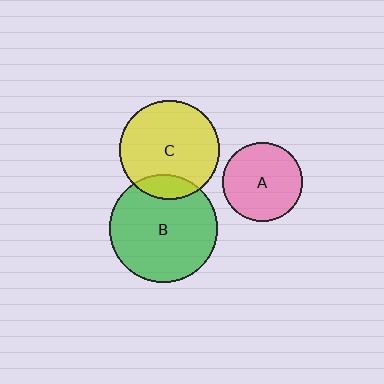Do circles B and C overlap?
Yes.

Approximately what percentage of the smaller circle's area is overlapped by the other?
Approximately 15%.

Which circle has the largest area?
Circle B (green).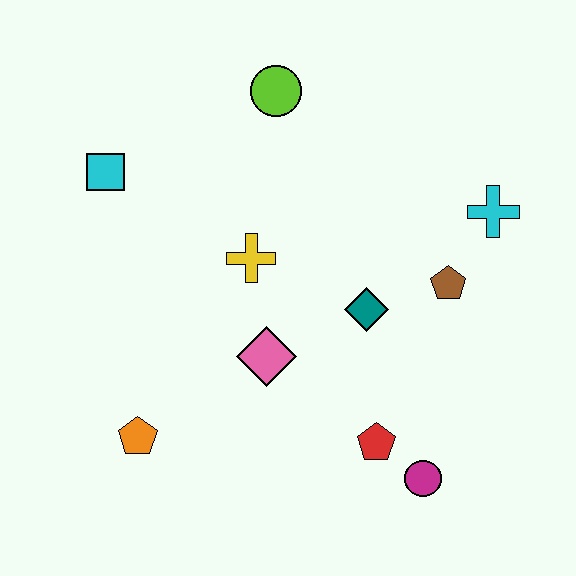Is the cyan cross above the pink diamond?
Yes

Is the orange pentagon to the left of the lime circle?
Yes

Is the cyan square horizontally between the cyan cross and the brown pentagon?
No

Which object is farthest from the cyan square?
The magenta circle is farthest from the cyan square.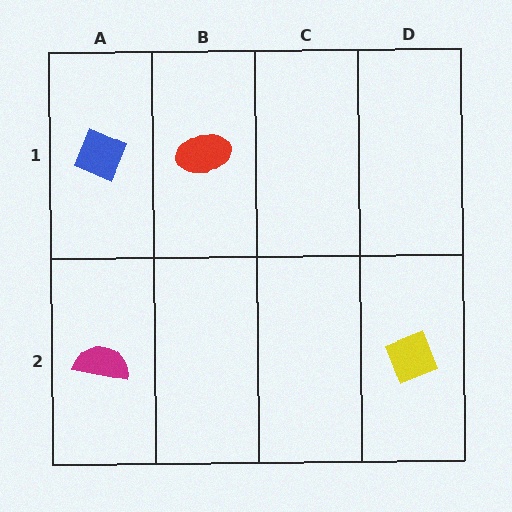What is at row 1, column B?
A red ellipse.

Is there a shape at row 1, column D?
No, that cell is empty.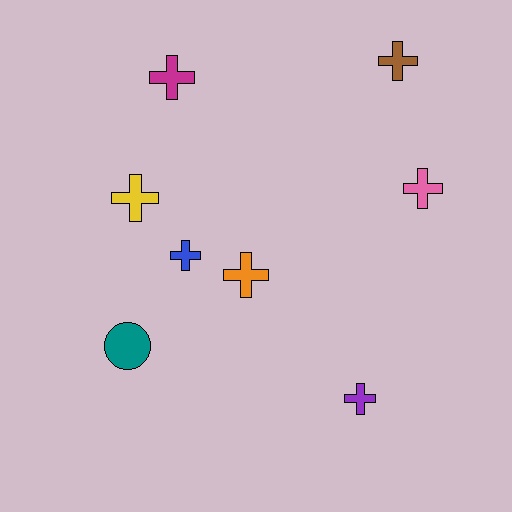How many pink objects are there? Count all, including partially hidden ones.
There is 1 pink object.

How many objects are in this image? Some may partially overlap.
There are 8 objects.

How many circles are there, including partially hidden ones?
There is 1 circle.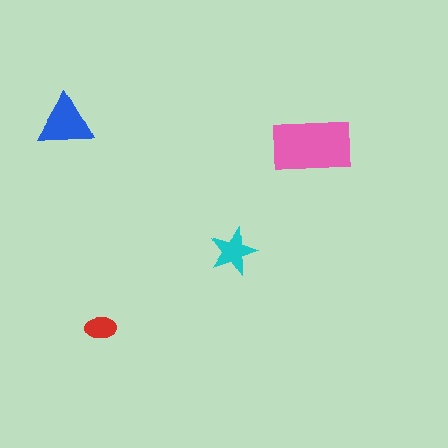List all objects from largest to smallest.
The pink rectangle, the blue triangle, the cyan star, the red ellipse.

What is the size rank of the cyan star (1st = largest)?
3rd.